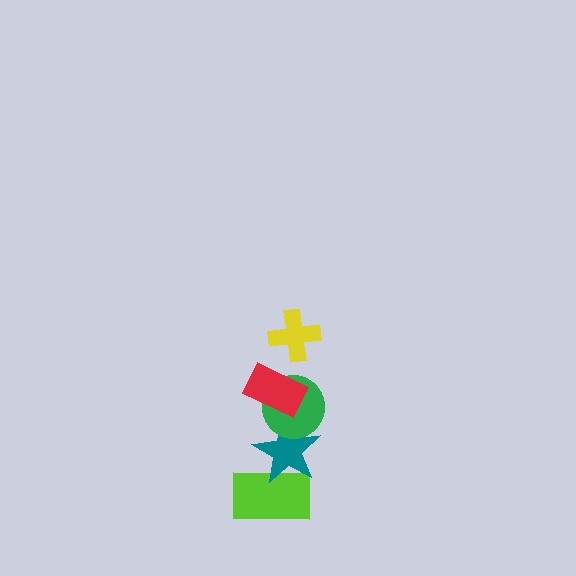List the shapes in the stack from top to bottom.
From top to bottom: the yellow cross, the red rectangle, the green circle, the teal star, the lime rectangle.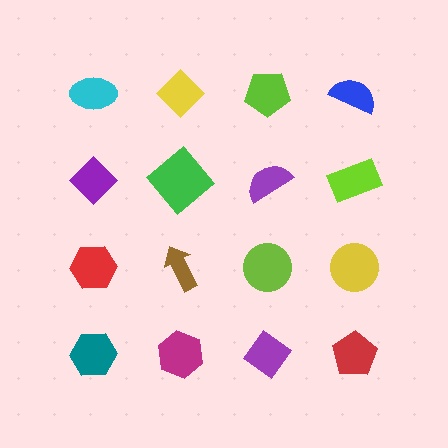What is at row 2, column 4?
A lime rectangle.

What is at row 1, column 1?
A cyan ellipse.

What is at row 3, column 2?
A brown arrow.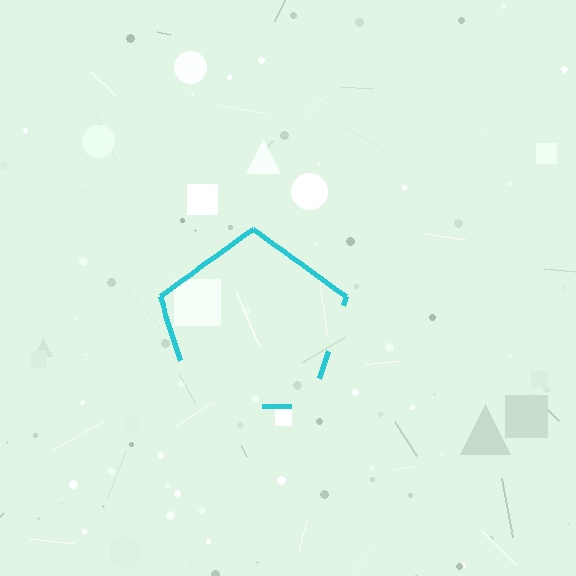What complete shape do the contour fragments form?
The contour fragments form a pentagon.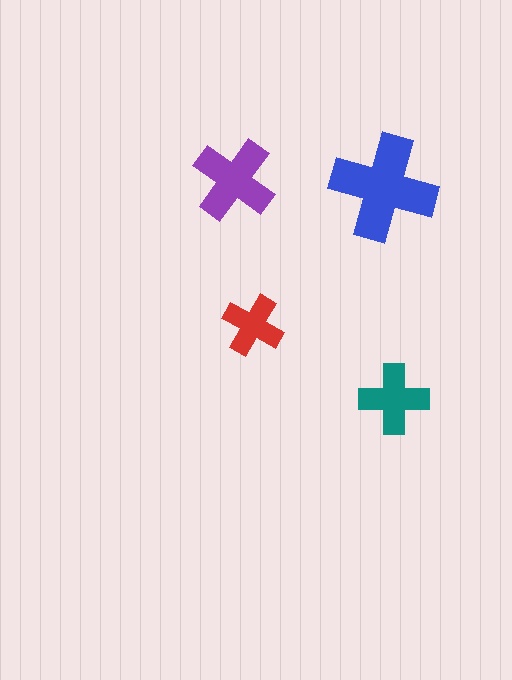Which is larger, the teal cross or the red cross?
The teal one.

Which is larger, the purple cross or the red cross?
The purple one.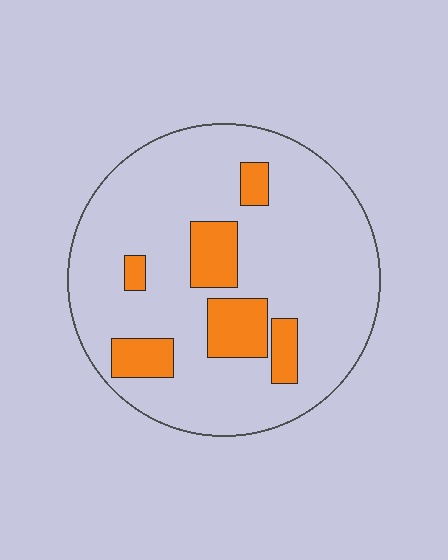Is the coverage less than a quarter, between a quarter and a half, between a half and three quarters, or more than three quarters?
Less than a quarter.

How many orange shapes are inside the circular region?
6.